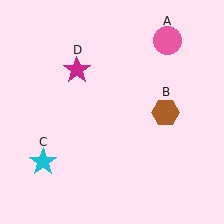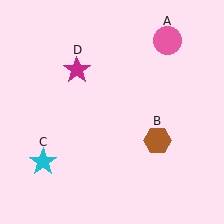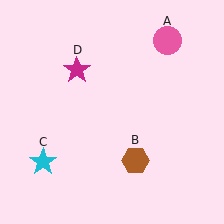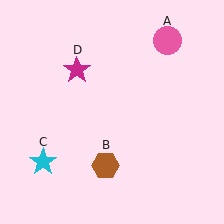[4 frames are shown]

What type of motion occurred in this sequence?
The brown hexagon (object B) rotated clockwise around the center of the scene.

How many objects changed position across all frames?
1 object changed position: brown hexagon (object B).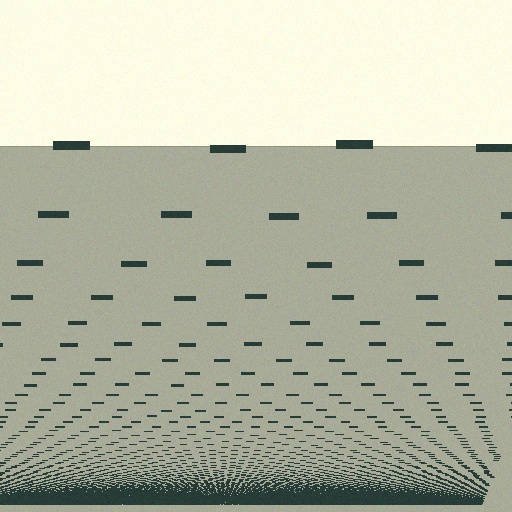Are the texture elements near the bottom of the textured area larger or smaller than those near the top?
Smaller. The gradient is inverted — elements near the bottom are smaller and denser.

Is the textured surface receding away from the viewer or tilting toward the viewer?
The surface appears to tilt toward the viewer. Texture elements get larger and sparser toward the top.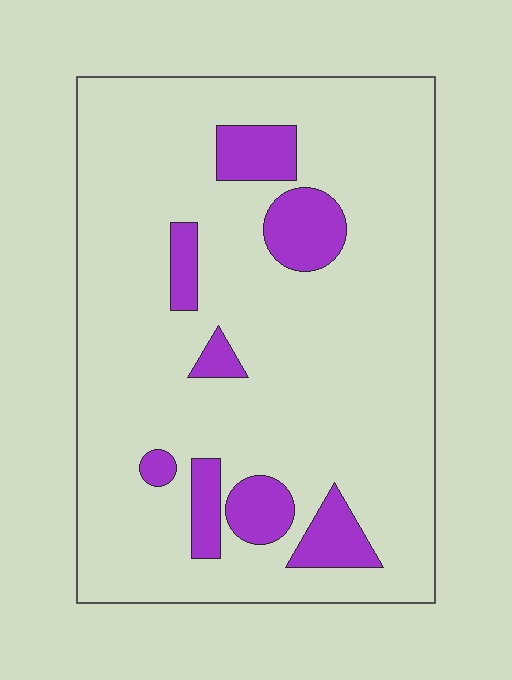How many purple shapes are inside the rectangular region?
8.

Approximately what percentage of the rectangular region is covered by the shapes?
Approximately 15%.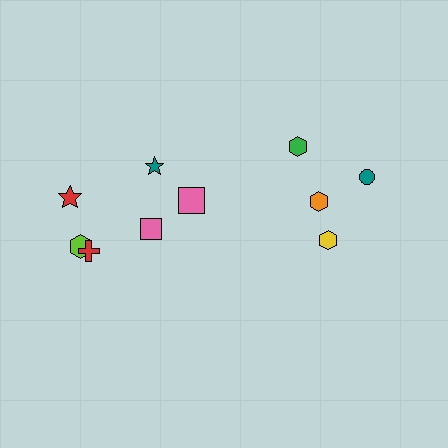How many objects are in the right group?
There are 4 objects.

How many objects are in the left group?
There are 6 objects.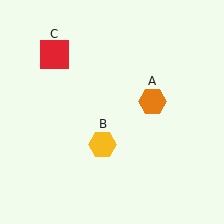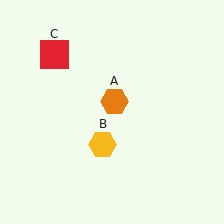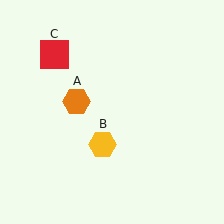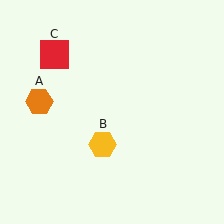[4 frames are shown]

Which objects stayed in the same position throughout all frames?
Yellow hexagon (object B) and red square (object C) remained stationary.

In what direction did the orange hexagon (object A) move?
The orange hexagon (object A) moved left.